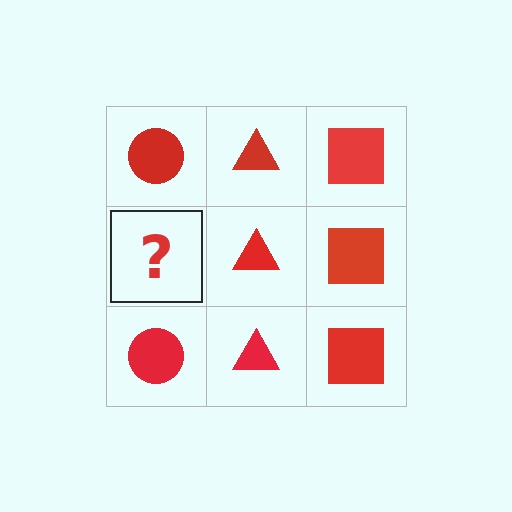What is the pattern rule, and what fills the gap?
The rule is that each column has a consistent shape. The gap should be filled with a red circle.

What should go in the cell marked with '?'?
The missing cell should contain a red circle.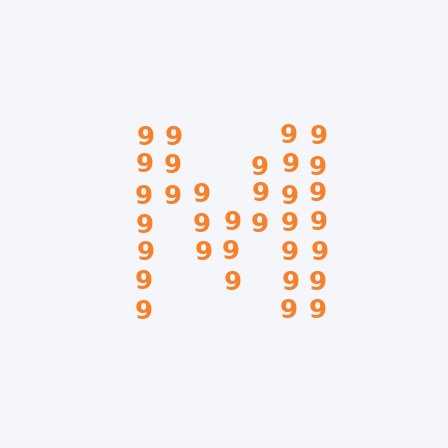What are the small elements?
The small elements are digit 9's.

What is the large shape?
The large shape is the letter M.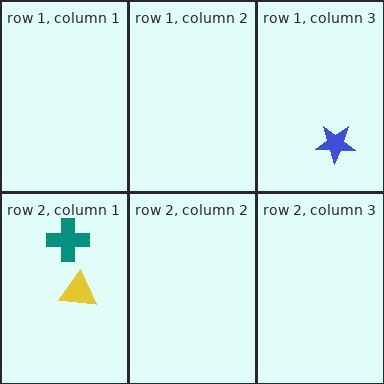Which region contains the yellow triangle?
The row 2, column 1 region.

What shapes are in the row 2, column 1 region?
The yellow triangle, the teal cross.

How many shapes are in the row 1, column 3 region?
1.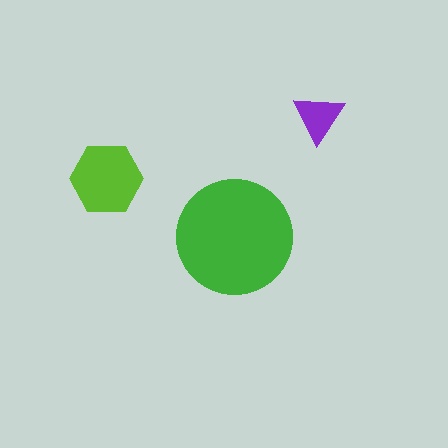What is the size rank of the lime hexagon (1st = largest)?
2nd.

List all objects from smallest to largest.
The purple triangle, the lime hexagon, the green circle.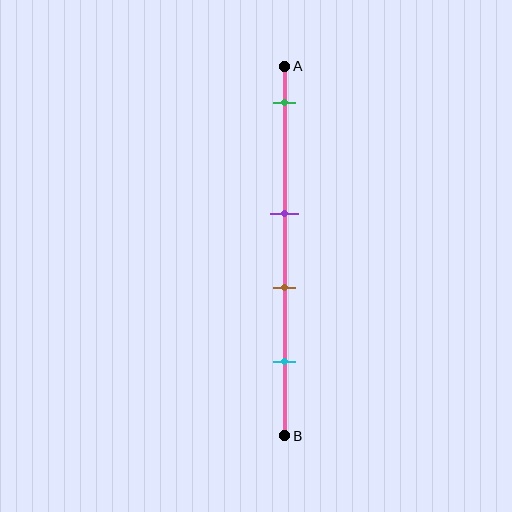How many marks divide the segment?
There are 4 marks dividing the segment.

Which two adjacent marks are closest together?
The purple and brown marks are the closest adjacent pair.